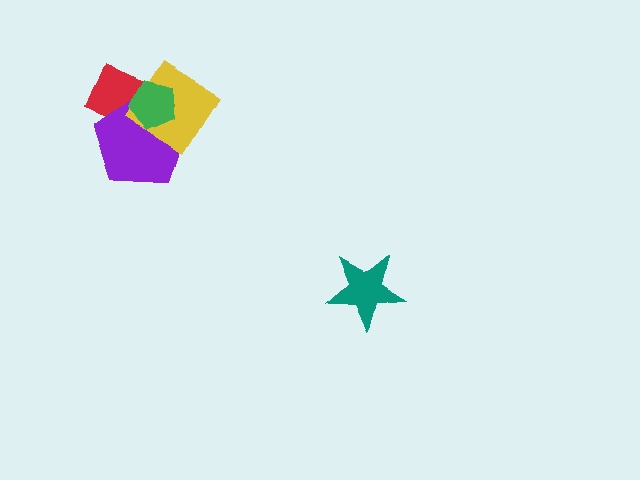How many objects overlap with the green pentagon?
3 objects overlap with the green pentagon.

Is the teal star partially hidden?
No, no other shape covers it.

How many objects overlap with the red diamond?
3 objects overlap with the red diamond.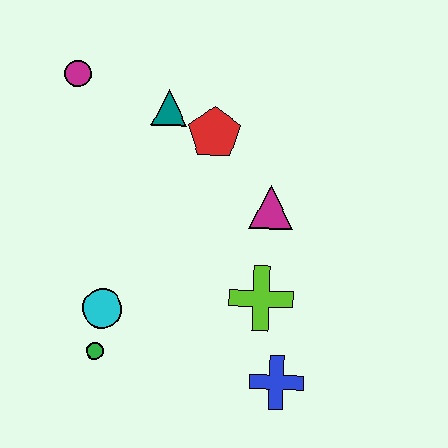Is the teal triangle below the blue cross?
No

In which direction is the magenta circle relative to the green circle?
The magenta circle is above the green circle.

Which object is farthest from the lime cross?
The magenta circle is farthest from the lime cross.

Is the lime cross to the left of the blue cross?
Yes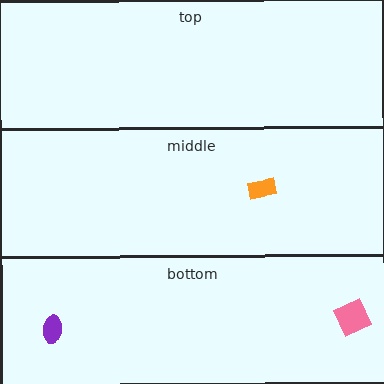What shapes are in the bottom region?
The pink diamond, the purple ellipse.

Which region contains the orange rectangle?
The middle region.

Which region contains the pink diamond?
The bottom region.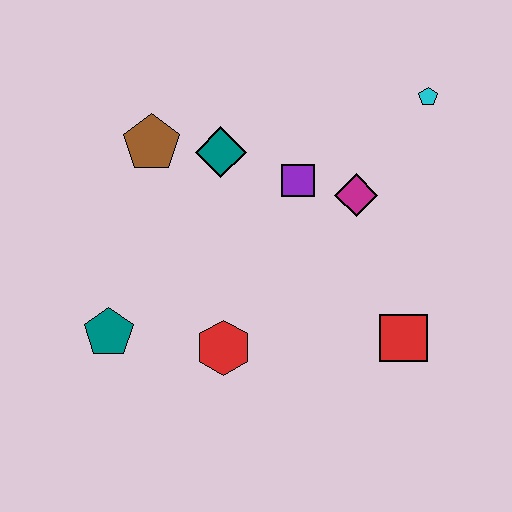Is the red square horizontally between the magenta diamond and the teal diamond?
No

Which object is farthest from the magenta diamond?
The teal pentagon is farthest from the magenta diamond.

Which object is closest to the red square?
The magenta diamond is closest to the red square.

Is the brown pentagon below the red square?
No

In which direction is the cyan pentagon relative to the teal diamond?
The cyan pentagon is to the right of the teal diamond.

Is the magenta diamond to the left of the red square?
Yes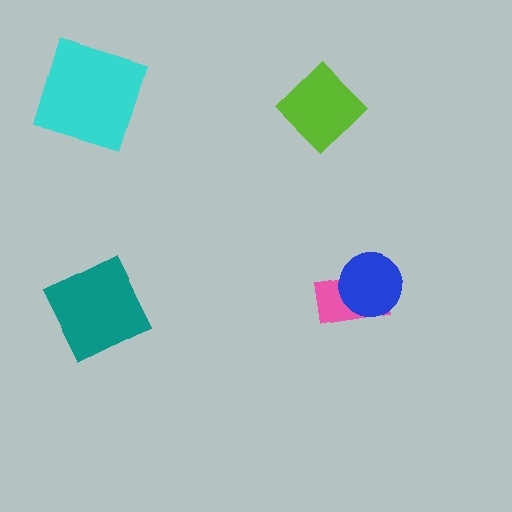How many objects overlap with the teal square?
0 objects overlap with the teal square.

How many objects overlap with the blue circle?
1 object overlaps with the blue circle.